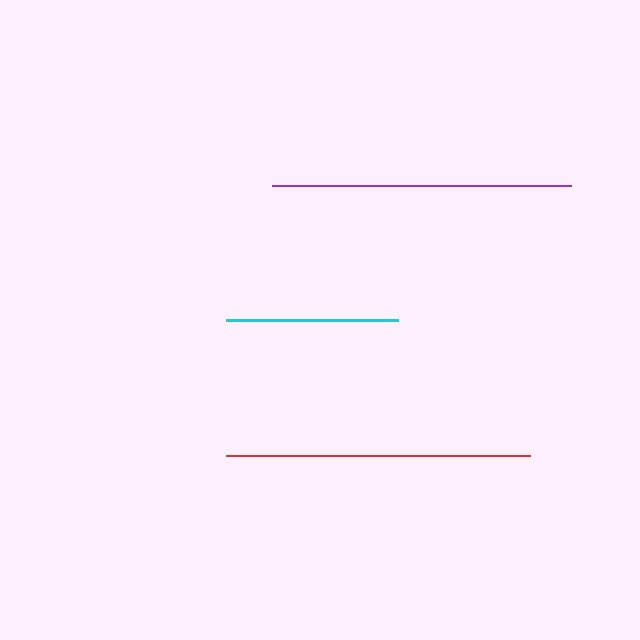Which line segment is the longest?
The red line is the longest at approximately 304 pixels.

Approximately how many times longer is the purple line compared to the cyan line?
The purple line is approximately 1.7 times the length of the cyan line.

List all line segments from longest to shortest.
From longest to shortest: red, purple, cyan.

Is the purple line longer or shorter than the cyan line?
The purple line is longer than the cyan line.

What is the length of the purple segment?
The purple segment is approximately 299 pixels long.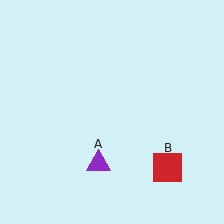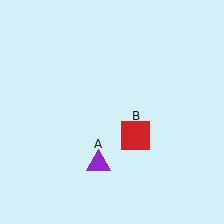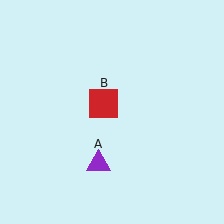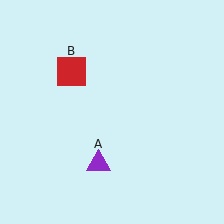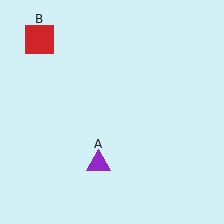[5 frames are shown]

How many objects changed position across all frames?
1 object changed position: red square (object B).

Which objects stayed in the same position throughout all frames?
Purple triangle (object A) remained stationary.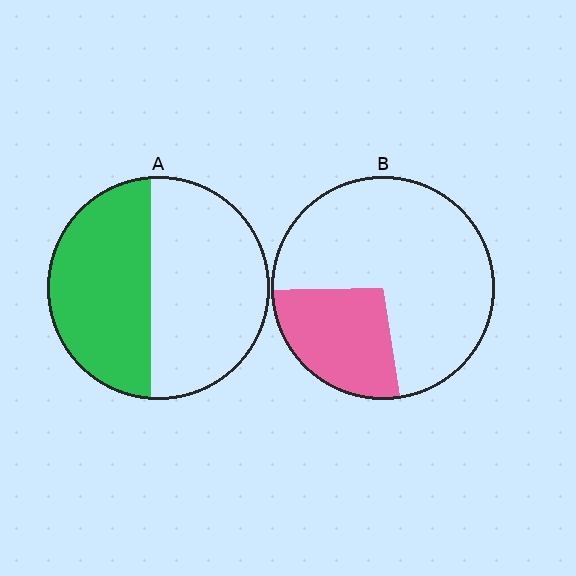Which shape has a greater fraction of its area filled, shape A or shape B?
Shape A.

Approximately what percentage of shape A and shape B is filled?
A is approximately 45% and B is approximately 25%.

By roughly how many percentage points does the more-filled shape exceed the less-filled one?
By roughly 20 percentage points (A over B).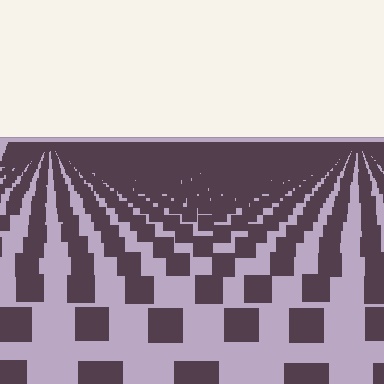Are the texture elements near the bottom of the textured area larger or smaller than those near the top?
Larger. Near the bottom, elements are closer to the viewer and appear at a bigger on-screen size.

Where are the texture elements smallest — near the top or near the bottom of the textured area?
Near the top.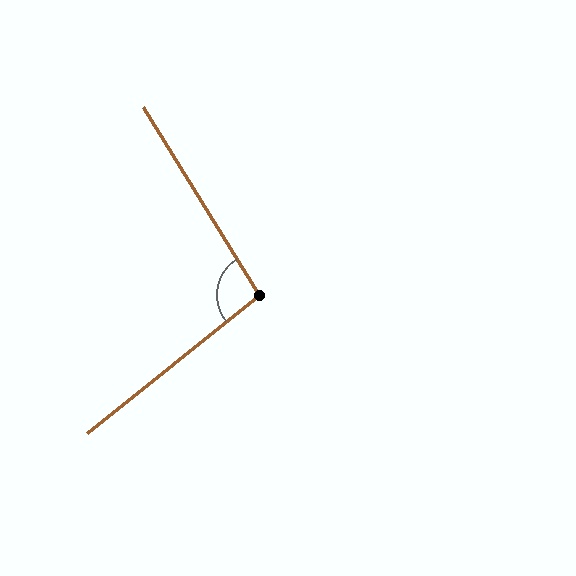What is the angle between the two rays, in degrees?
Approximately 97 degrees.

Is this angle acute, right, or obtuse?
It is obtuse.